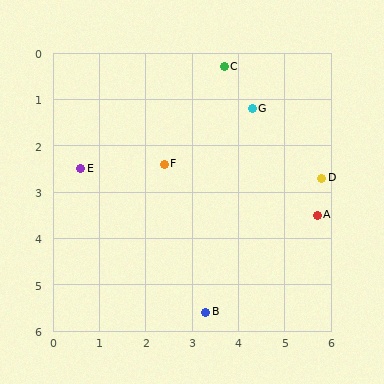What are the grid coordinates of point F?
Point F is at approximately (2.4, 2.4).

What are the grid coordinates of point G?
Point G is at approximately (4.3, 1.2).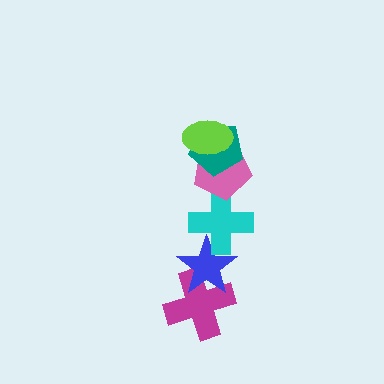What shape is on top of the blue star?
The cyan cross is on top of the blue star.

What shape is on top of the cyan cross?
The pink pentagon is on top of the cyan cross.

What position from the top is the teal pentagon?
The teal pentagon is 2nd from the top.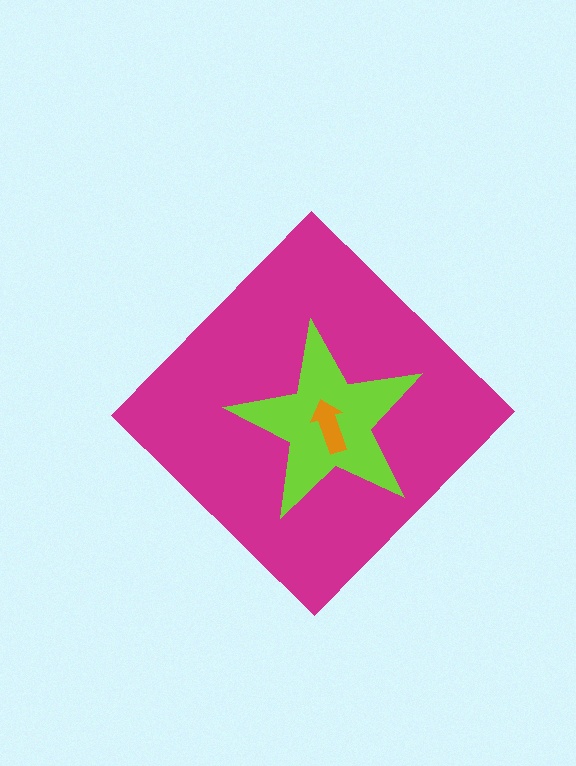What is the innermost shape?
The orange arrow.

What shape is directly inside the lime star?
The orange arrow.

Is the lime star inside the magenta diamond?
Yes.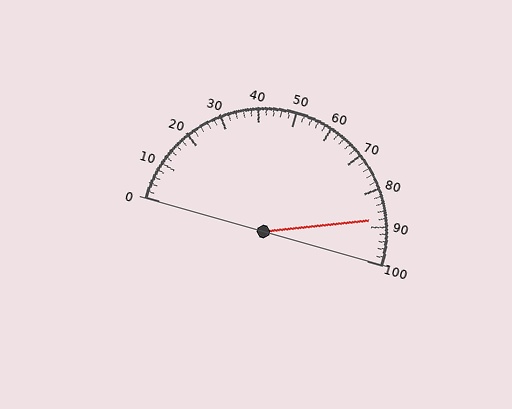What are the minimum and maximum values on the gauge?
The gauge ranges from 0 to 100.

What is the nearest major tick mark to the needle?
The nearest major tick mark is 90.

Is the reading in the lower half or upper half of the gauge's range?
The reading is in the upper half of the range (0 to 100).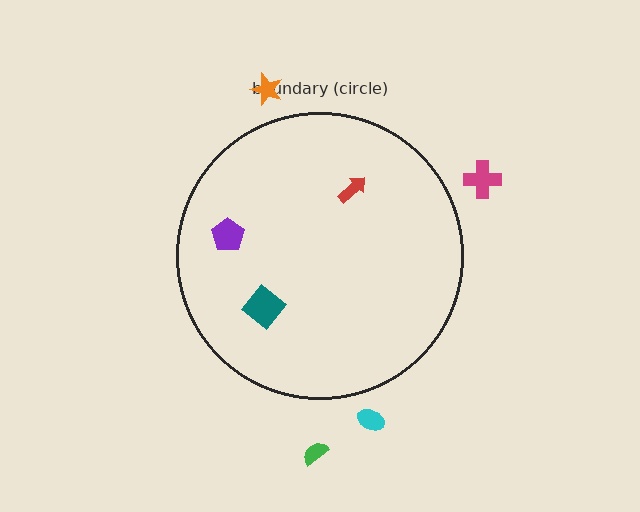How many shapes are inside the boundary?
3 inside, 4 outside.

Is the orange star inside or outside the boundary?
Outside.